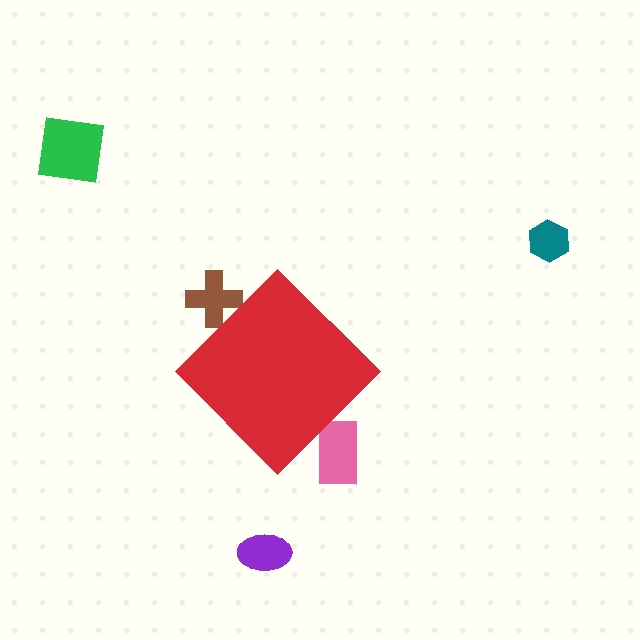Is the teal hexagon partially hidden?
No, the teal hexagon is fully visible.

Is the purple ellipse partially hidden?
No, the purple ellipse is fully visible.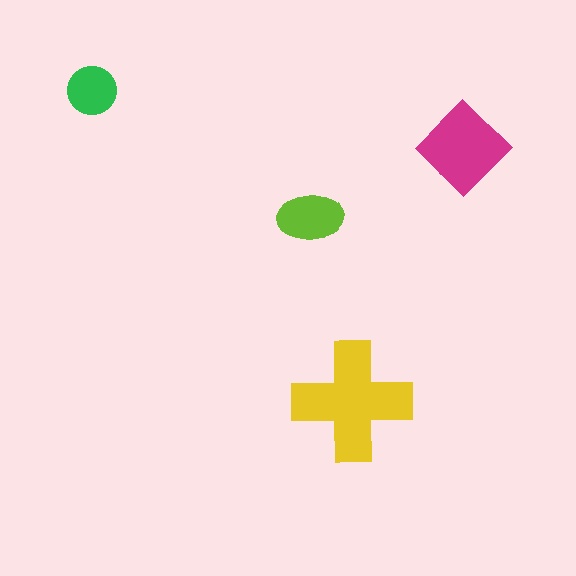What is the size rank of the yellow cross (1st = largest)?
1st.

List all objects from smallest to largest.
The green circle, the lime ellipse, the magenta diamond, the yellow cross.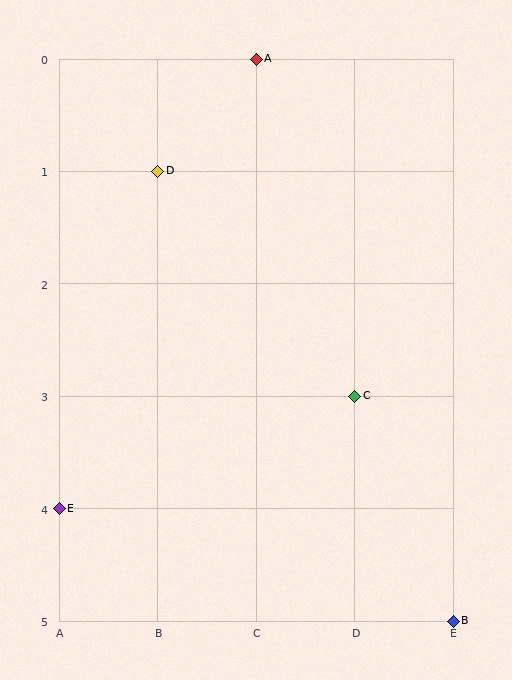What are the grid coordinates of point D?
Point D is at grid coordinates (B, 1).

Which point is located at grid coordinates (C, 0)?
Point A is at (C, 0).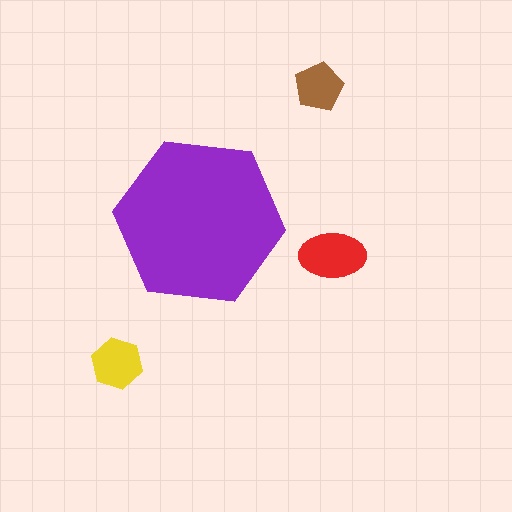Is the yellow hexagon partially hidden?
No, the yellow hexagon is fully visible.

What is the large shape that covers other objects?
A purple hexagon.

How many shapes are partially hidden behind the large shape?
0 shapes are partially hidden.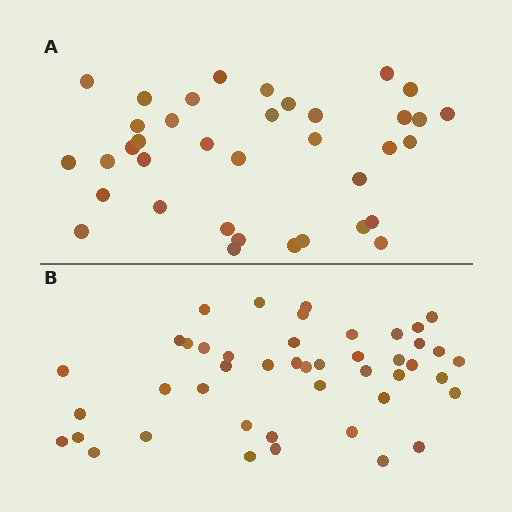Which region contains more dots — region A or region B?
Region B (the bottom region) has more dots.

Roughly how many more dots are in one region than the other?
Region B has roughly 8 or so more dots than region A.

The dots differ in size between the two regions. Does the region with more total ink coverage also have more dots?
No. Region A has more total ink coverage because its dots are larger, but region B actually contains more individual dots. Total area can be misleading — the number of items is what matters here.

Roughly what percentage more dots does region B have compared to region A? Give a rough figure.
About 20% more.